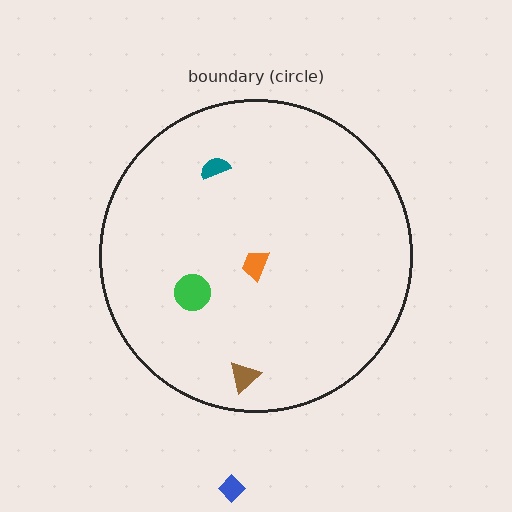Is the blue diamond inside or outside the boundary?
Outside.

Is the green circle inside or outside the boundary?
Inside.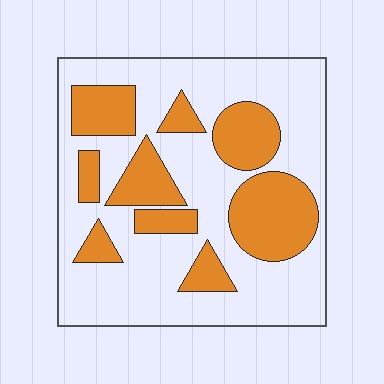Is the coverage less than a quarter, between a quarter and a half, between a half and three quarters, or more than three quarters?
Between a quarter and a half.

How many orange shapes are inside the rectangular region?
9.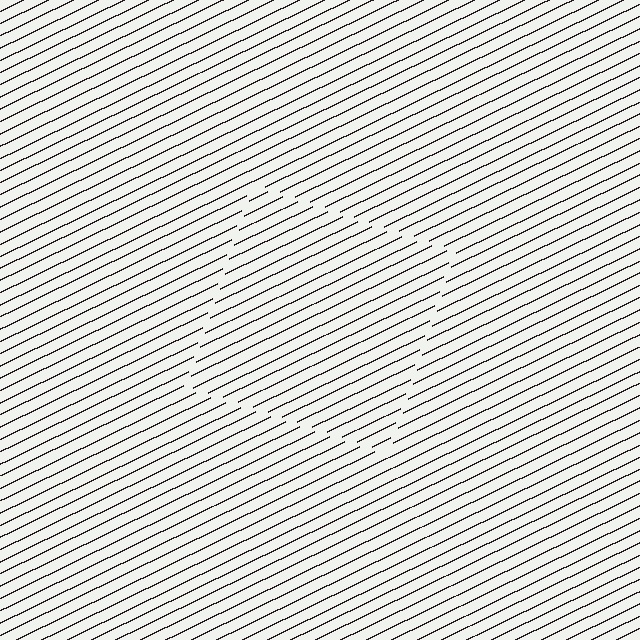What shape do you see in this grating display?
An illusory square. The interior of the shape contains the same grating, shifted by half a period — the contour is defined by the phase discontinuity where line-ends from the inner and outer gratings abut.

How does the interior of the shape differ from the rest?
The interior of the shape contains the same grating, shifted by half a period — the contour is defined by the phase discontinuity where line-ends from the inner and outer gratings abut.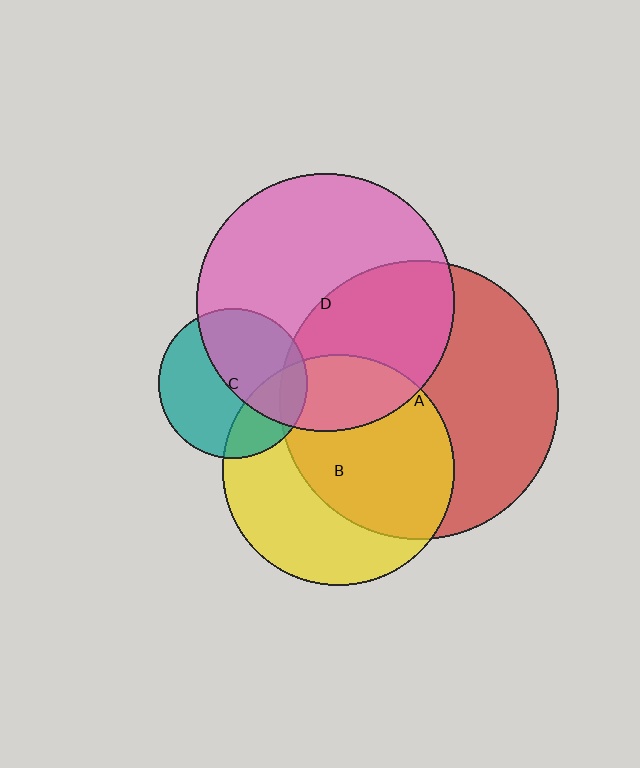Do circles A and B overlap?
Yes.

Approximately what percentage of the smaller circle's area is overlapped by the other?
Approximately 60%.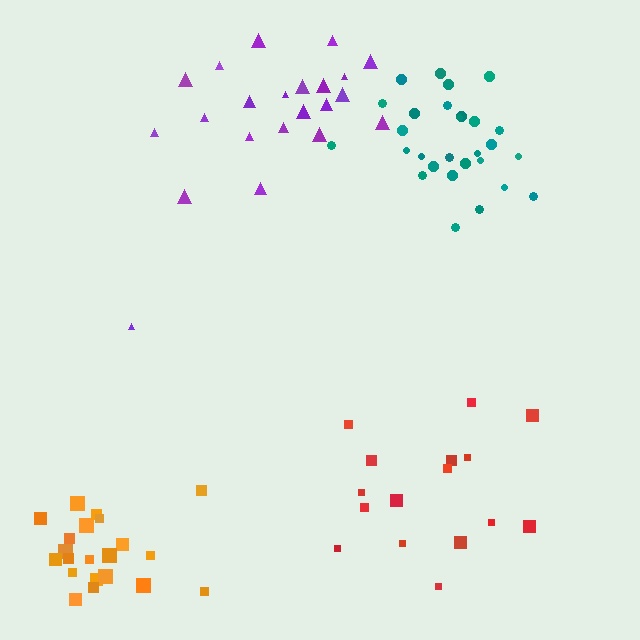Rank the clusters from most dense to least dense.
orange, teal, purple, red.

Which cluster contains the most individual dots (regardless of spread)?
Teal (28).